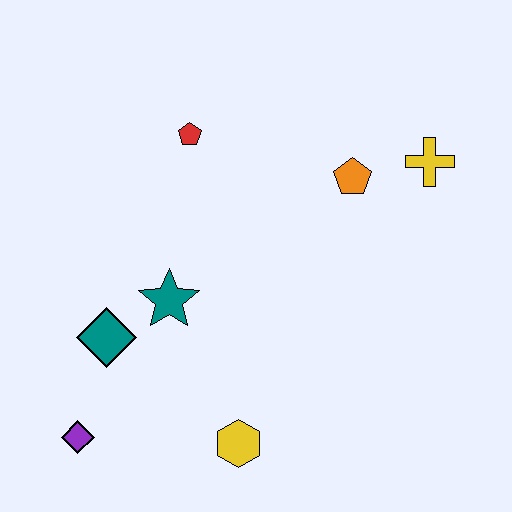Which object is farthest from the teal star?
The yellow cross is farthest from the teal star.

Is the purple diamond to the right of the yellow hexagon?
No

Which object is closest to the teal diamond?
The teal star is closest to the teal diamond.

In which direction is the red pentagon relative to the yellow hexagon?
The red pentagon is above the yellow hexagon.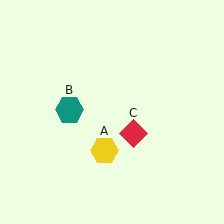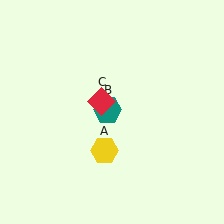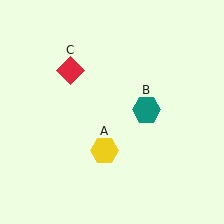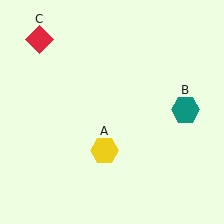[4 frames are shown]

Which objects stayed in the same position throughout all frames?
Yellow hexagon (object A) remained stationary.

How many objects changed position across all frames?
2 objects changed position: teal hexagon (object B), red diamond (object C).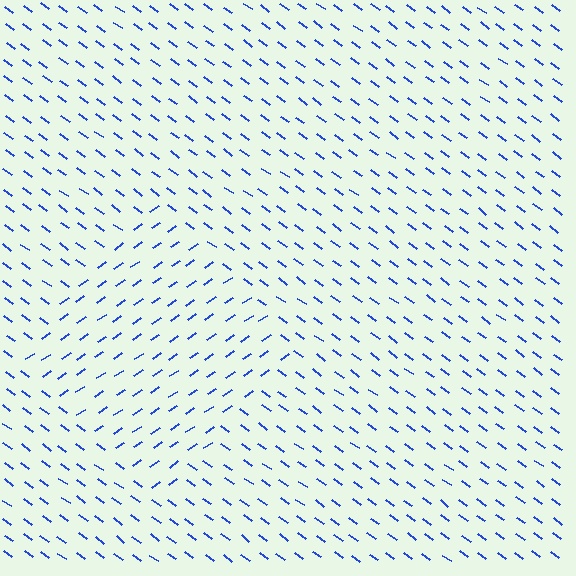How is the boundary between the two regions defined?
The boundary is defined purely by a change in line orientation (approximately 70 degrees difference). All lines are the same color and thickness.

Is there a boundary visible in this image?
Yes, there is a texture boundary formed by a change in line orientation.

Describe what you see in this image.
The image is filled with small blue line segments. A diamond region in the image has lines oriented differently from the surrounding lines, creating a visible texture boundary.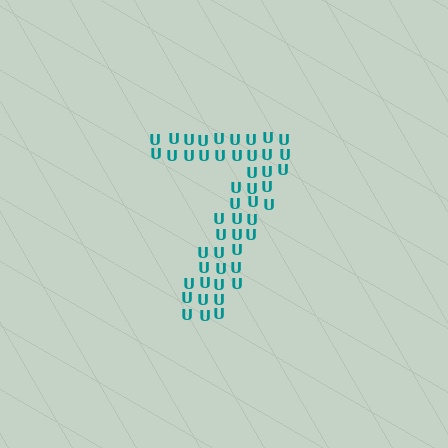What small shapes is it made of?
It is made of small letter U's.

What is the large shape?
The large shape is the digit 7.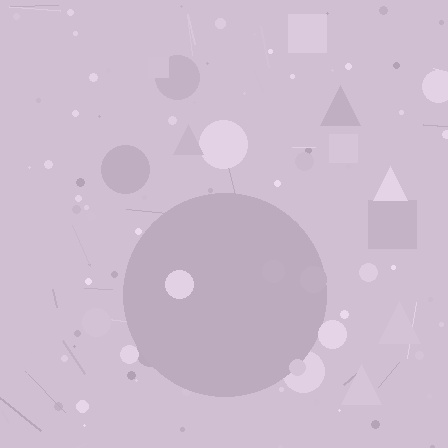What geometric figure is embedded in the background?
A circle is embedded in the background.